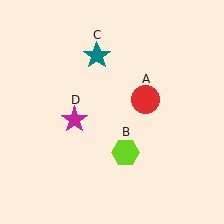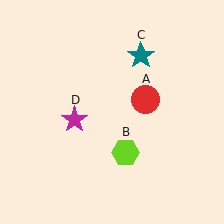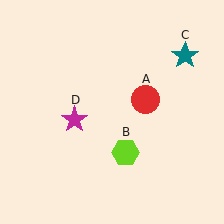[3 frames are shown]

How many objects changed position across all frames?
1 object changed position: teal star (object C).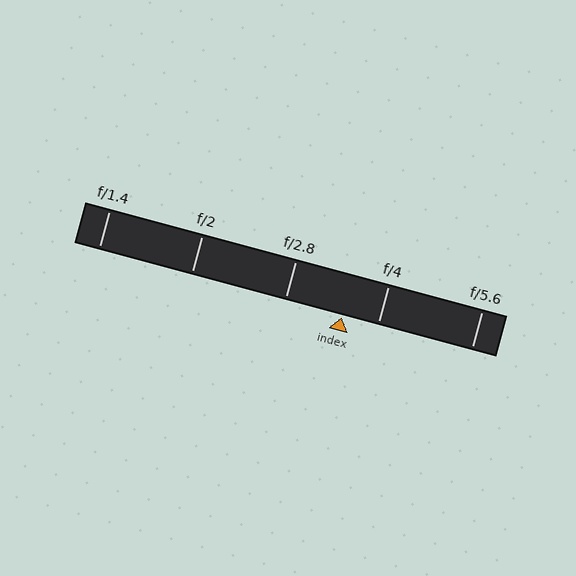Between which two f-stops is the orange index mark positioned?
The index mark is between f/2.8 and f/4.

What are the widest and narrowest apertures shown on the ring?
The widest aperture shown is f/1.4 and the narrowest is f/5.6.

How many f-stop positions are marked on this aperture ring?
There are 5 f-stop positions marked.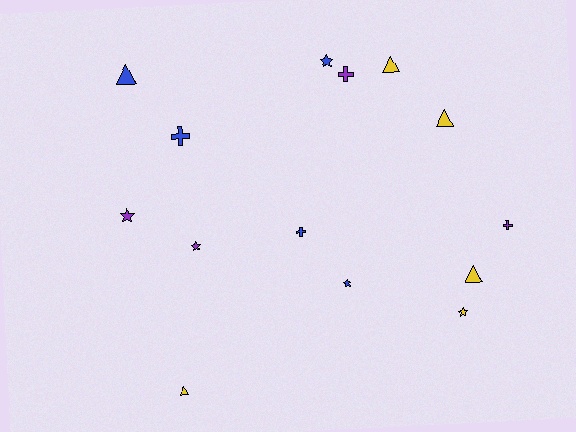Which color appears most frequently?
Yellow, with 5 objects.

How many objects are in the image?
There are 14 objects.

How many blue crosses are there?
There are 2 blue crosses.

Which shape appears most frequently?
Star, with 5 objects.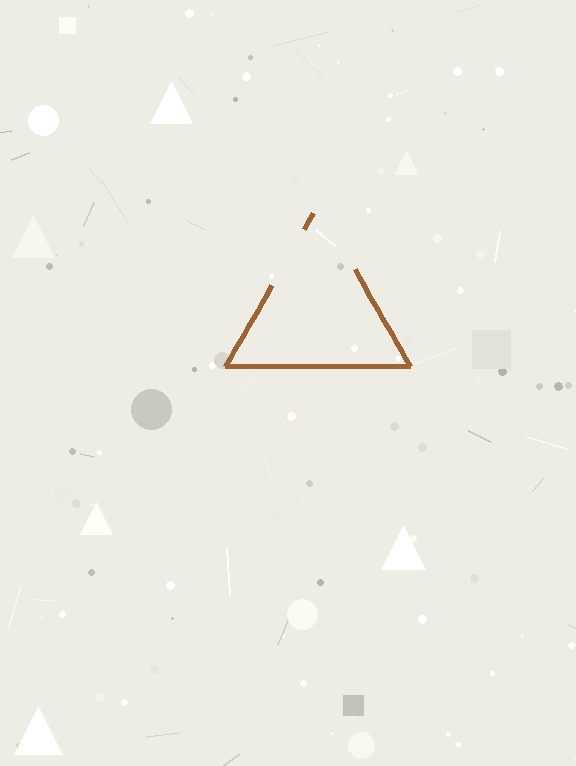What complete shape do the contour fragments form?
The contour fragments form a triangle.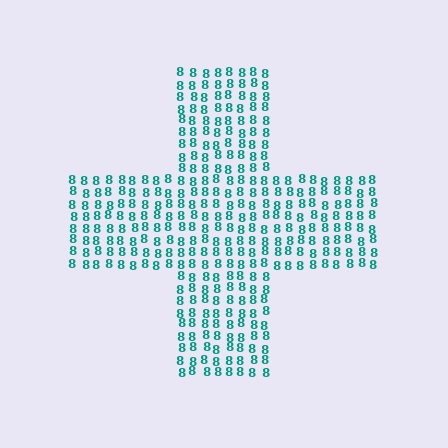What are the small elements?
The small elements are digit 8's.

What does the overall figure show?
The overall figure shows a cross.